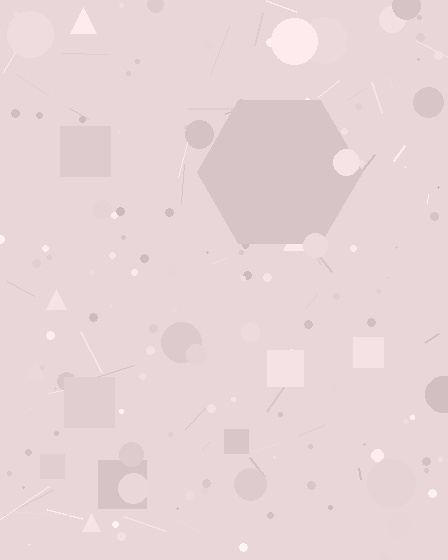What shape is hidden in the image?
A hexagon is hidden in the image.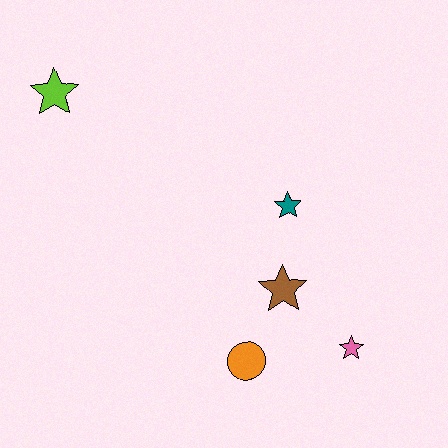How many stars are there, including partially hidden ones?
There are 4 stars.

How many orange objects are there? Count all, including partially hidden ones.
There is 1 orange object.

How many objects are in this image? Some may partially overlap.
There are 5 objects.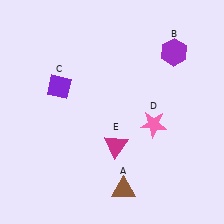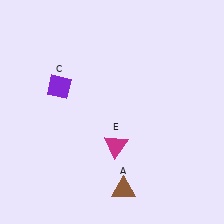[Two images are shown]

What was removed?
The purple hexagon (B), the pink star (D) were removed in Image 2.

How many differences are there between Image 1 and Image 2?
There are 2 differences between the two images.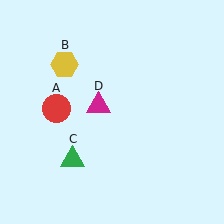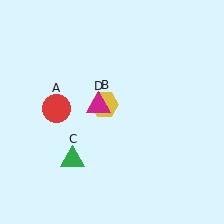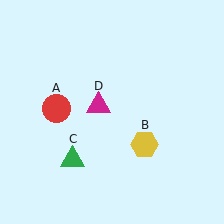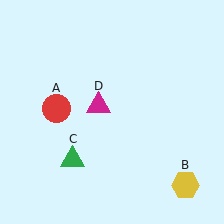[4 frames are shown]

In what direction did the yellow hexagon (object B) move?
The yellow hexagon (object B) moved down and to the right.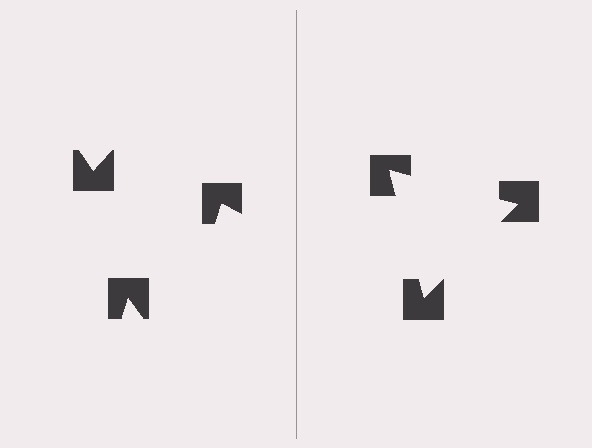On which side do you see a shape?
An illusory triangle appears on the right side. On the left side the wedge cuts are rotated, so no coherent shape forms.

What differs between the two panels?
The notched squares are positioned identically on both sides; only the wedge orientations differ. On the right they align to a triangle; on the left they are misaligned.